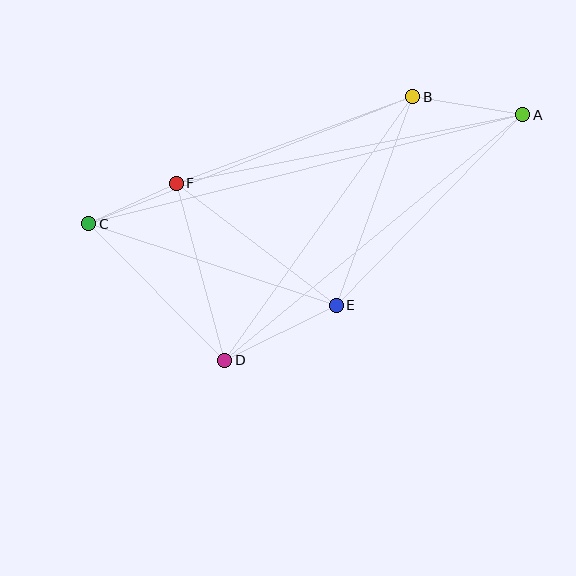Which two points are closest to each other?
Points C and F are closest to each other.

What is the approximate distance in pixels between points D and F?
The distance between D and F is approximately 183 pixels.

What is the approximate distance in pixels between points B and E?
The distance between B and E is approximately 222 pixels.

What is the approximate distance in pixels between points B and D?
The distance between B and D is approximately 324 pixels.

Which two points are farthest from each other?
Points A and C are farthest from each other.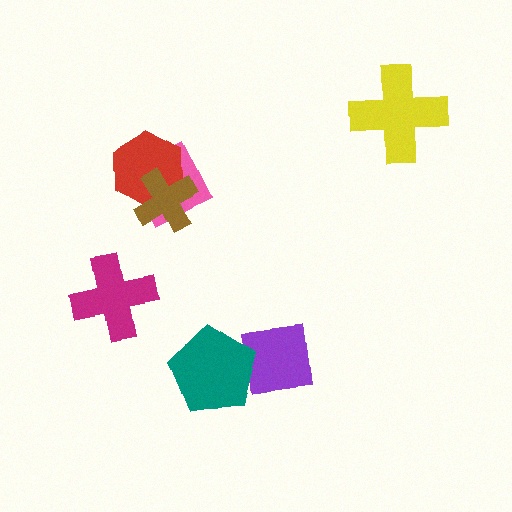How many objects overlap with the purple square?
1 object overlaps with the purple square.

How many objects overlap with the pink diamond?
2 objects overlap with the pink diamond.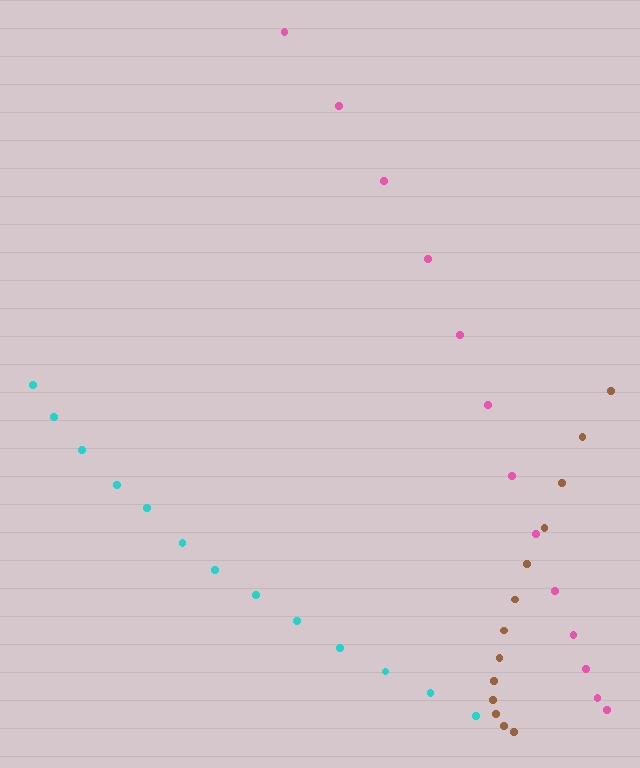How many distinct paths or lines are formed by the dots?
There are 3 distinct paths.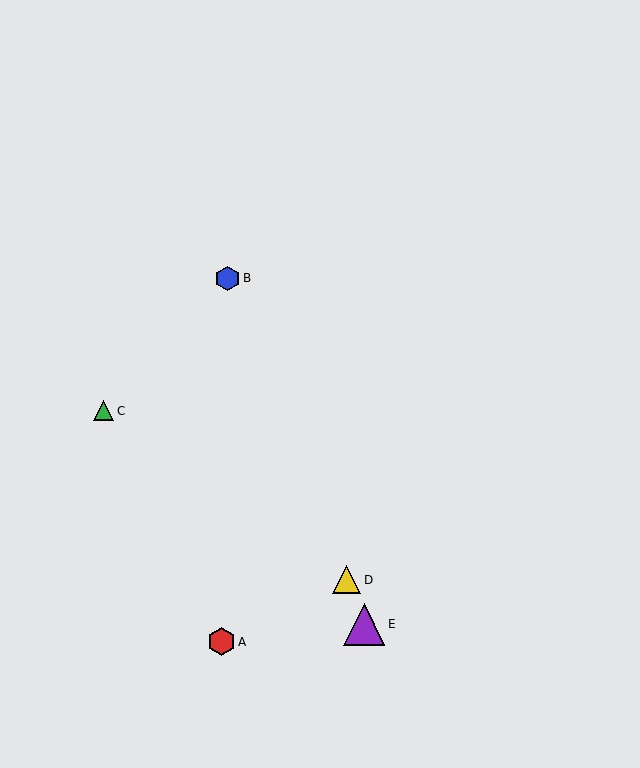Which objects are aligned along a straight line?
Objects B, D, E are aligned along a straight line.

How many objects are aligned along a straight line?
3 objects (B, D, E) are aligned along a straight line.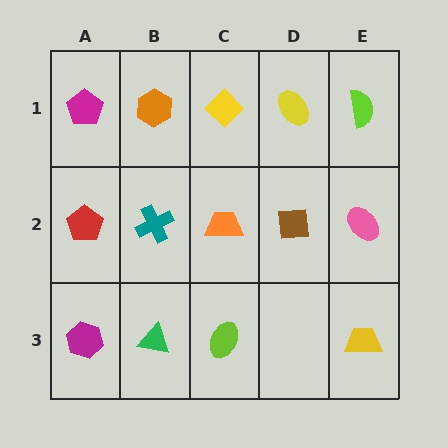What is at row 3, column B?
A green triangle.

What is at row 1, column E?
A lime semicircle.